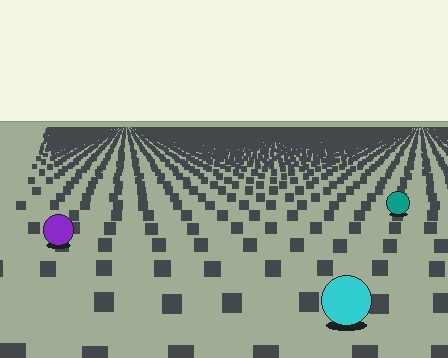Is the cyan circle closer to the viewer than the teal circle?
Yes. The cyan circle is closer — you can tell from the texture gradient: the ground texture is coarser near it.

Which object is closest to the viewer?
The cyan circle is closest. The texture marks near it are larger and more spread out.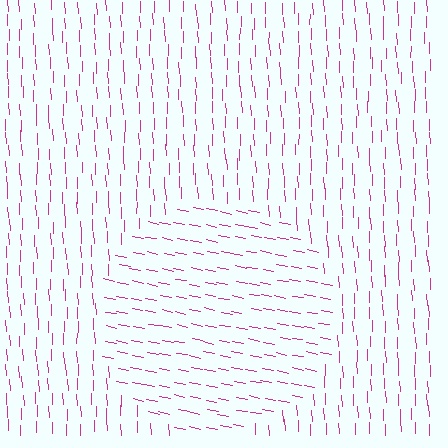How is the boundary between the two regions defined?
The boundary is defined purely by a change in line orientation (approximately 77 degrees difference). All lines are the same color and thickness.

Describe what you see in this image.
The image is filled with small magenta line segments. A circle region in the image has lines oriented differently from the surrounding lines, creating a visible texture boundary.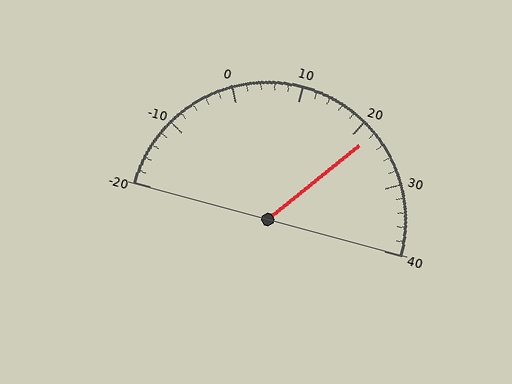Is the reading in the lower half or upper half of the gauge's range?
The reading is in the upper half of the range (-20 to 40).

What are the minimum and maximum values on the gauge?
The gauge ranges from -20 to 40.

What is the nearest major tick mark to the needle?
The nearest major tick mark is 20.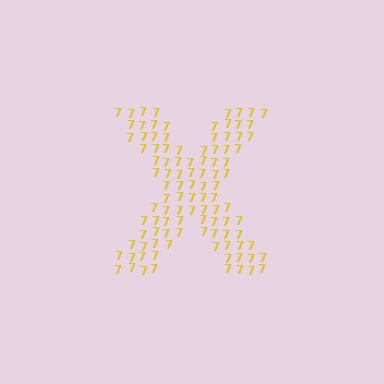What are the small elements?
The small elements are digit 7's.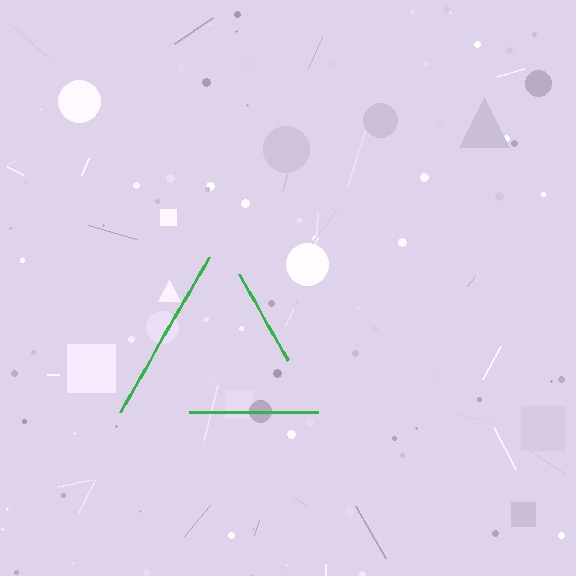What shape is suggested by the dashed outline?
The dashed outline suggests a triangle.